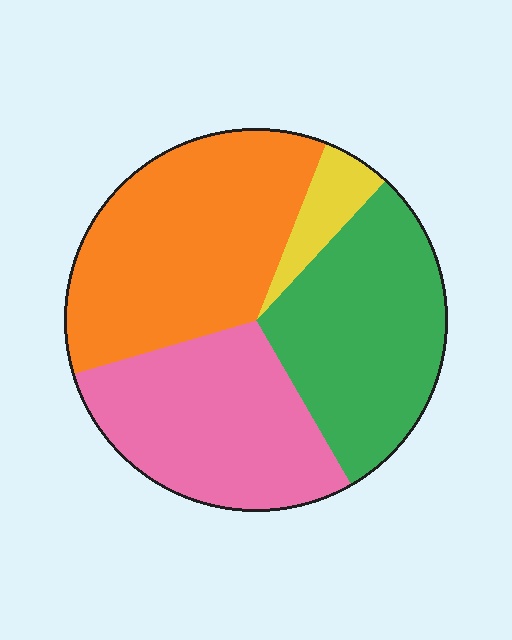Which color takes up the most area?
Orange, at roughly 35%.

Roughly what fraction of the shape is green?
Green takes up about one third (1/3) of the shape.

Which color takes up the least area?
Yellow, at roughly 5%.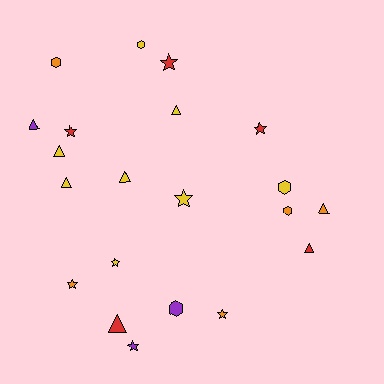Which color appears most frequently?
Yellow, with 8 objects.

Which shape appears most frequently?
Triangle, with 8 objects.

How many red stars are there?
There are 3 red stars.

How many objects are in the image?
There are 21 objects.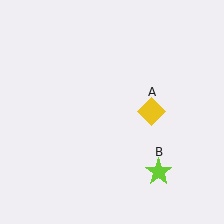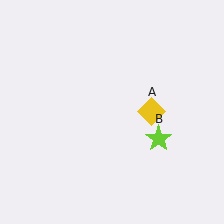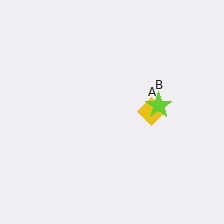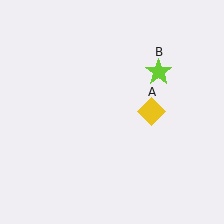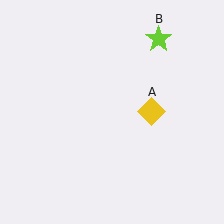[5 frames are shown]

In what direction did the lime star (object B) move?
The lime star (object B) moved up.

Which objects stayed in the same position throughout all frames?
Yellow diamond (object A) remained stationary.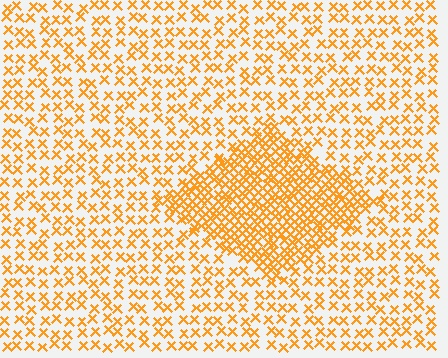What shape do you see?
I see a diamond.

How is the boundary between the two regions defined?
The boundary is defined by a change in element density (approximately 2.3x ratio). All elements are the same color, size, and shape.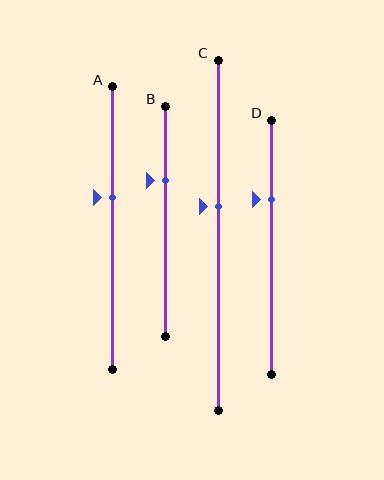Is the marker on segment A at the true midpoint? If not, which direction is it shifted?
No, the marker on segment A is shifted upward by about 11% of the segment length.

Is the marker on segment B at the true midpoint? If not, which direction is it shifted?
No, the marker on segment B is shifted upward by about 18% of the segment length.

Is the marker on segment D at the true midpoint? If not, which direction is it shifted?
No, the marker on segment D is shifted upward by about 19% of the segment length.